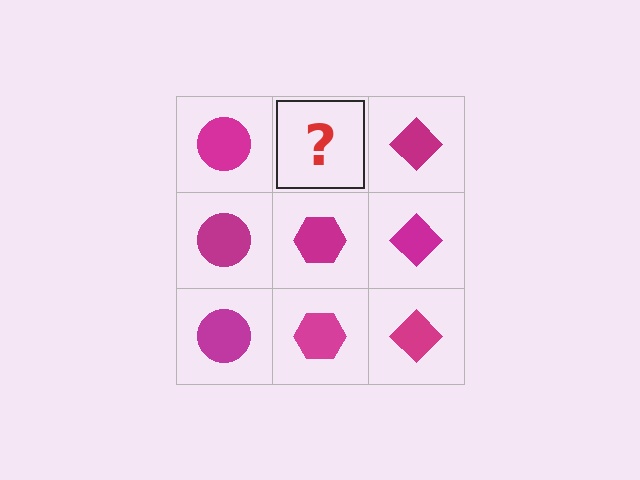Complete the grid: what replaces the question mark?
The question mark should be replaced with a magenta hexagon.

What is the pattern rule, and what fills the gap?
The rule is that each column has a consistent shape. The gap should be filled with a magenta hexagon.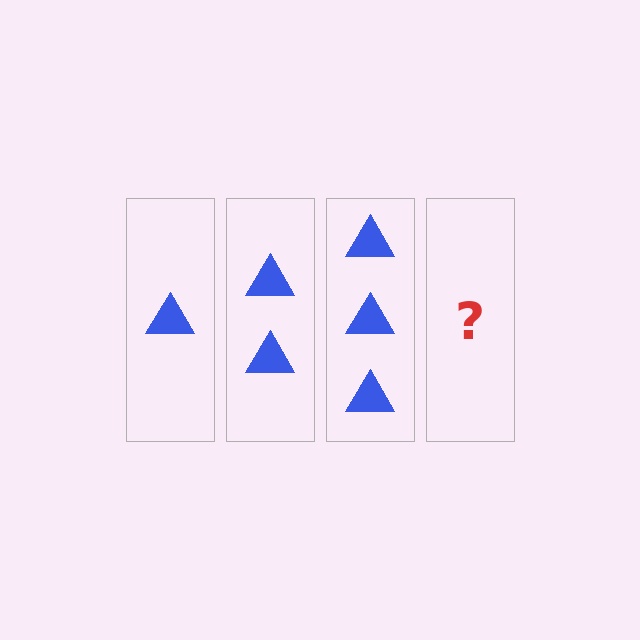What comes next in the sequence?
The next element should be 4 triangles.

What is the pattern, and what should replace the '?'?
The pattern is that each step adds one more triangle. The '?' should be 4 triangles.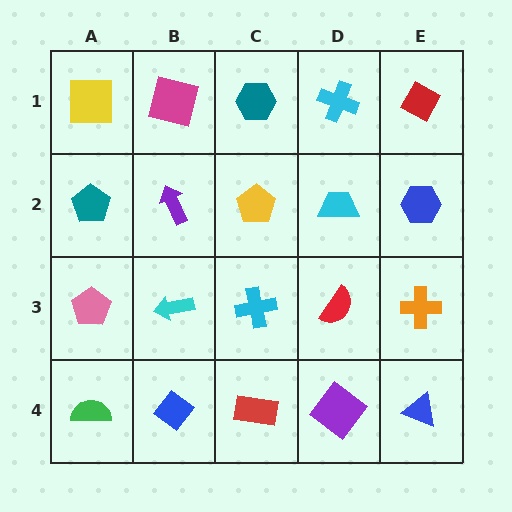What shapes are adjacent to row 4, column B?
A cyan arrow (row 3, column B), a green semicircle (row 4, column A), a red rectangle (row 4, column C).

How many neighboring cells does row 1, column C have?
3.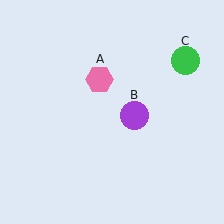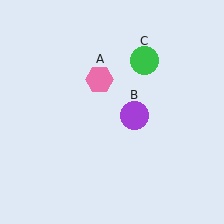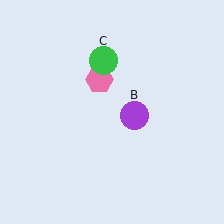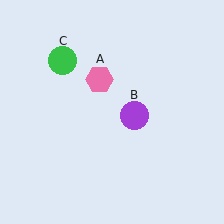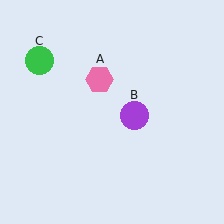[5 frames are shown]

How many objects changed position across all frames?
1 object changed position: green circle (object C).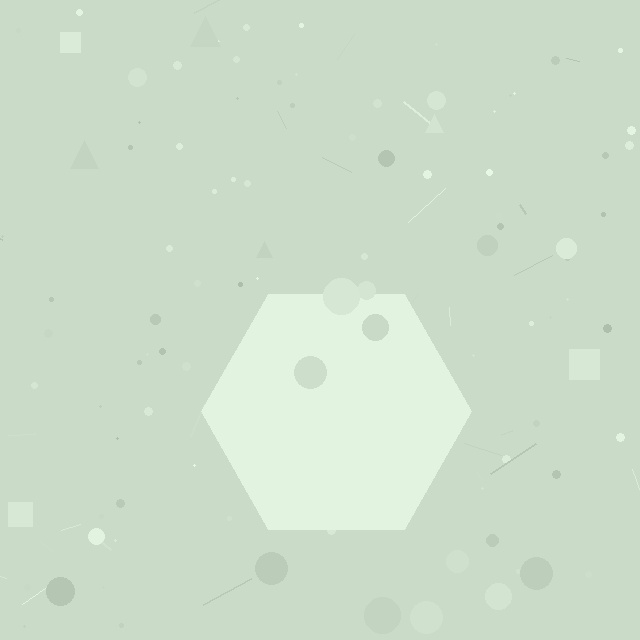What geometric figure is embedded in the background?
A hexagon is embedded in the background.